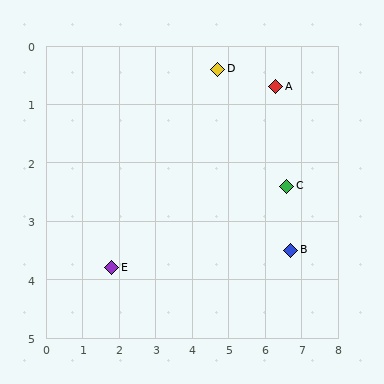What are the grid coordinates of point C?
Point C is at approximately (6.6, 2.4).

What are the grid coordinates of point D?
Point D is at approximately (4.7, 0.4).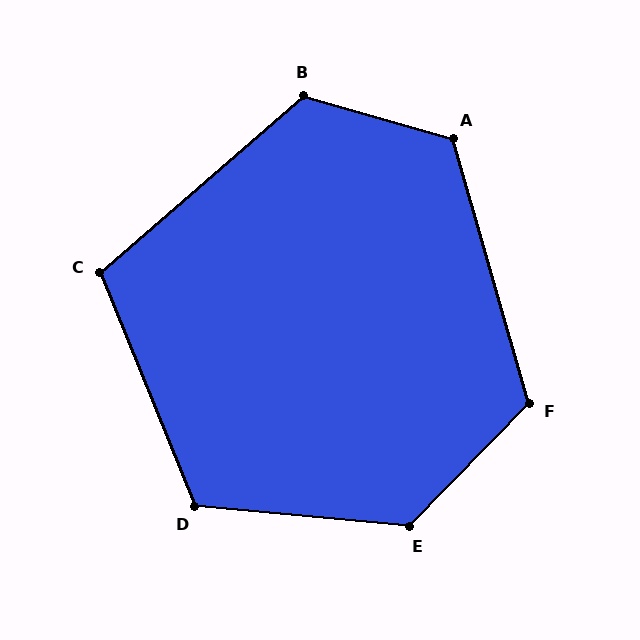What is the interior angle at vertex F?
Approximately 120 degrees (obtuse).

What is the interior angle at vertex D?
Approximately 117 degrees (obtuse).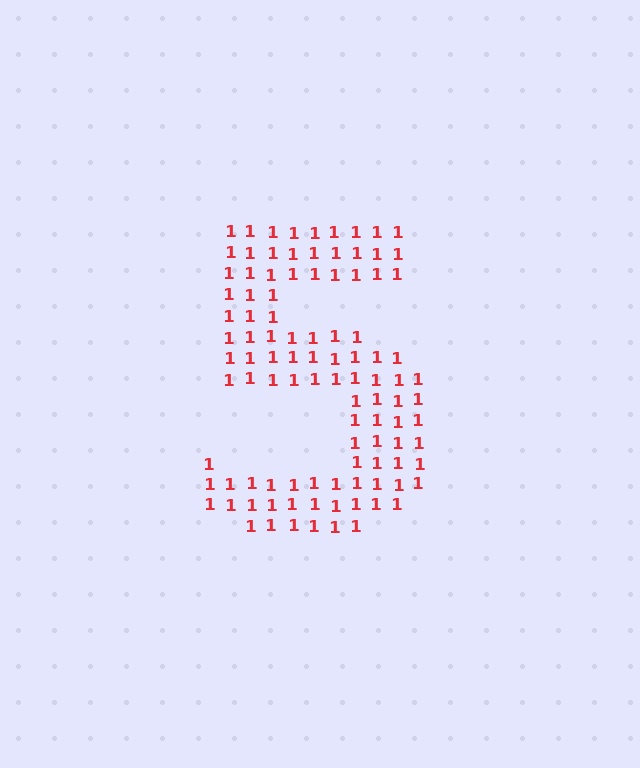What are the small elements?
The small elements are digit 1's.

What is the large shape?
The large shape is the digit 5.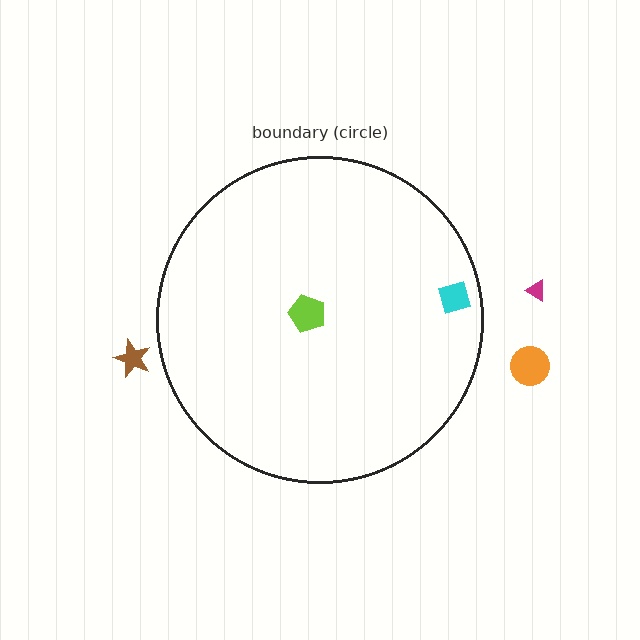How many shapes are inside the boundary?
2 inside, 3 outside.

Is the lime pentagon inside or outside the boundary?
Inside.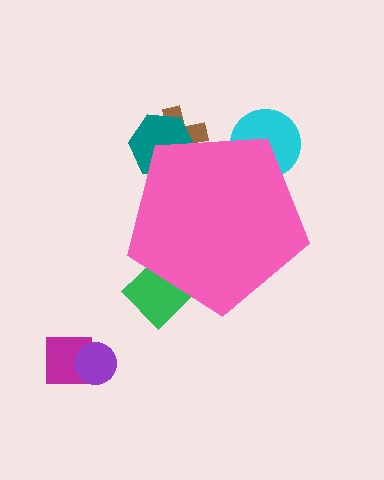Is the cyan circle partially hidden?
Yes, the cyan circle is partially hidden behind the pink pentagon.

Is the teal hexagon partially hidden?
Yes, the teal hexagon is partially hidden behind the pink pentagon.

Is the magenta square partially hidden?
No, the magenta square is fully visible.